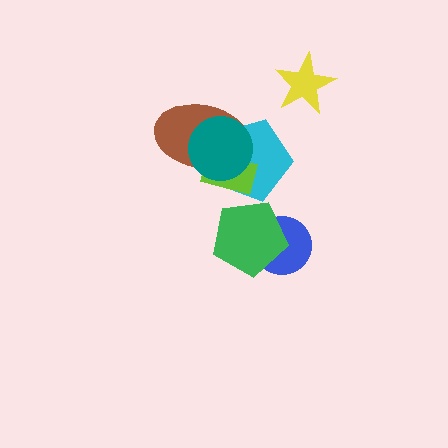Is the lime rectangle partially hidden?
Yes, it is partially covered by another shape.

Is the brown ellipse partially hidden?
Yes, it is partially covered by another shape.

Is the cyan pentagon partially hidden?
Yes, it is partially covered by another shape.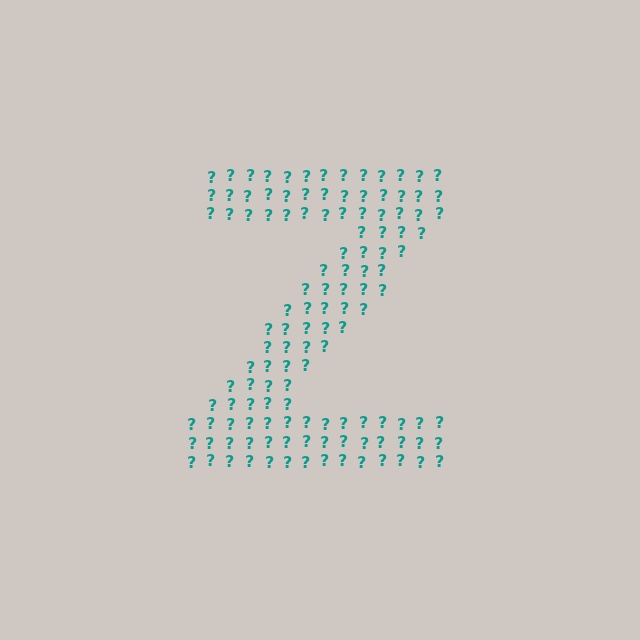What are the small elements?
The small elements are question marks.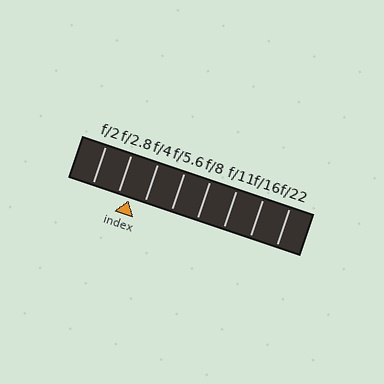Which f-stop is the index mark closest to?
The index mark is closest to f/2.8.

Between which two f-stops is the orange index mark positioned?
The index mark is between f/2.8 and f/4.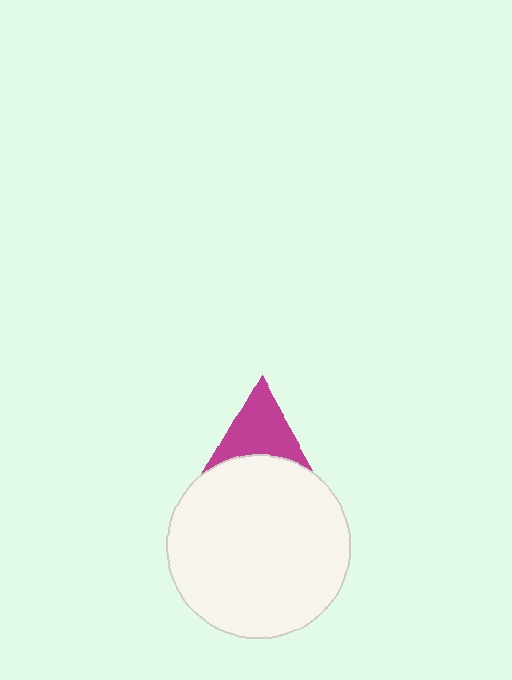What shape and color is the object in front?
The object in front is a white circle.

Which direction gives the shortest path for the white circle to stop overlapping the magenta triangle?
Moving down gives the shortest separation.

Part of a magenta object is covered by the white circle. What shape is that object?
It is a triangle.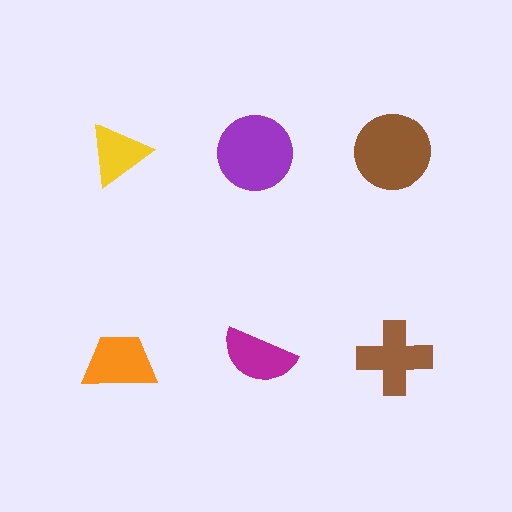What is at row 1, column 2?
A purple circle.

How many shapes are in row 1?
3 shapes.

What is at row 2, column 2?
A magenta semicircle.